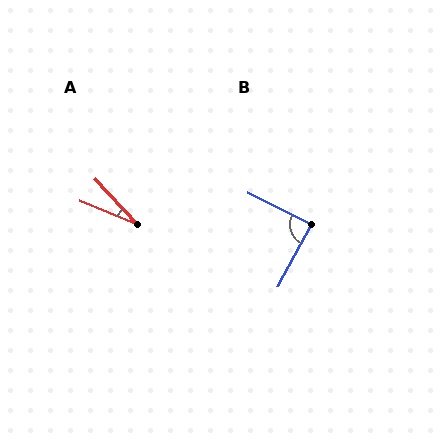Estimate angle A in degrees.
Approximately 25 degrees.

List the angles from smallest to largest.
A (25°), B (88°).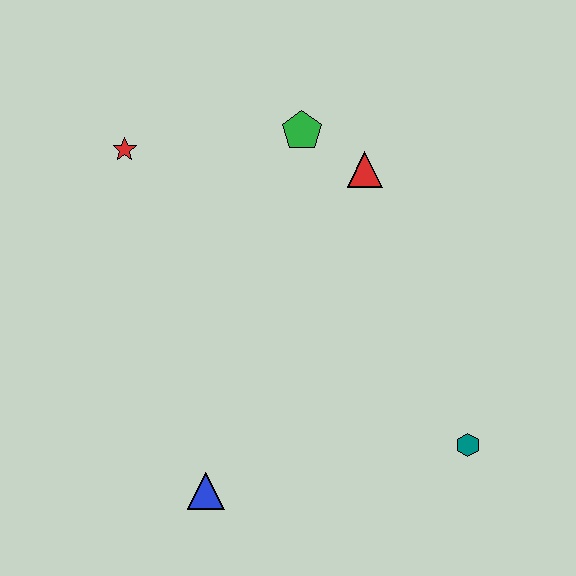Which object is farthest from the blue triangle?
The green pentagon is farthest from the blue triangle.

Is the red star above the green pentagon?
No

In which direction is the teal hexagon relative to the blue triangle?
The teal hexagon is to the right of the blue triangle.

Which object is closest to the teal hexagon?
The blue triangle is closest to the teal hexagon.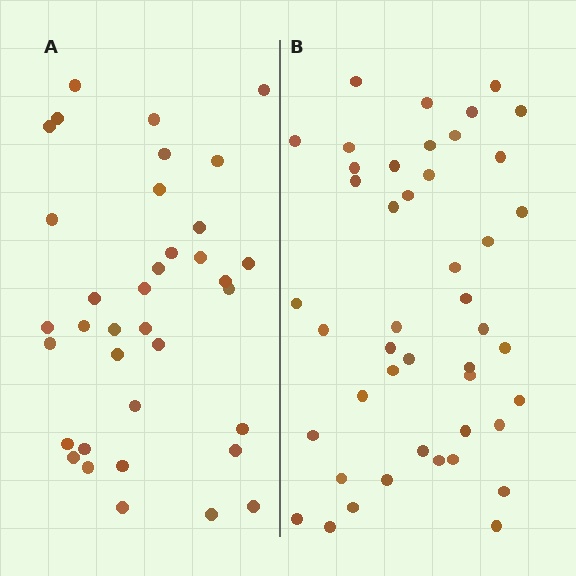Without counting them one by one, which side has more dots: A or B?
Region B (the right region) has more dots.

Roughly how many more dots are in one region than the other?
Region B has roughly 8 or so more dots than region A.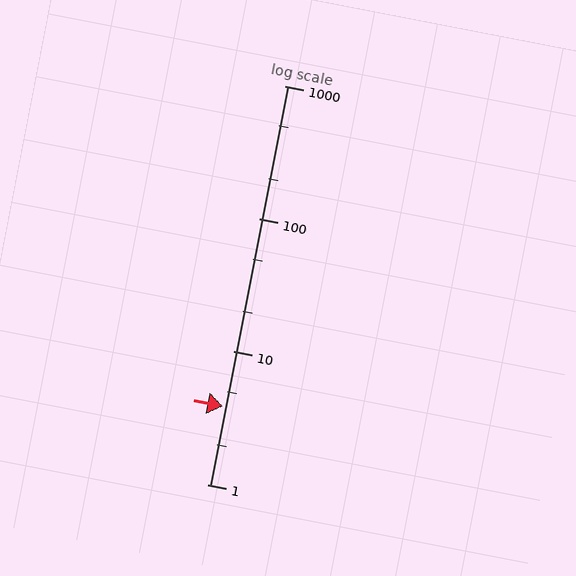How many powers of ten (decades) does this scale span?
The scale spans 3 decades, from 1 to 1000.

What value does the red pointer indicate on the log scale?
The pointer indicates approximately 3.9.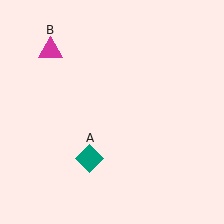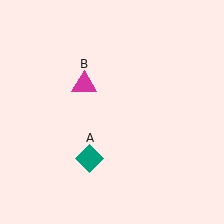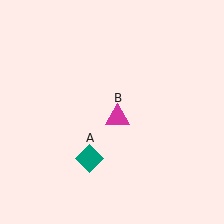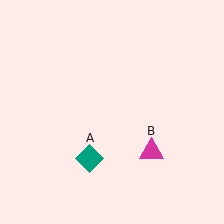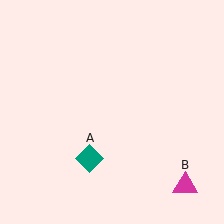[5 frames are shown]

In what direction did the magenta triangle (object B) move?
The magenta triangle (object B) moved down and to the right.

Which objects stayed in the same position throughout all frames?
Teal diamond (object A) remained stationary.